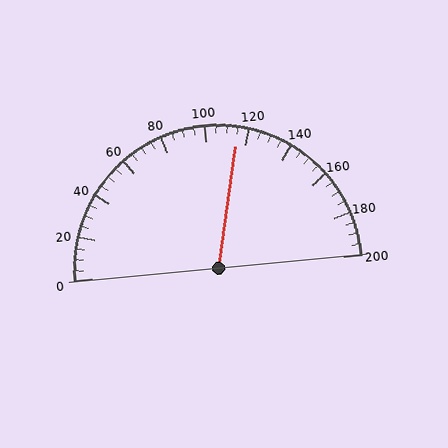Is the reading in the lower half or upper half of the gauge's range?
The reading is in the upper half of the range (0 to 200).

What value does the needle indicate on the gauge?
The needle indicates approximately 115.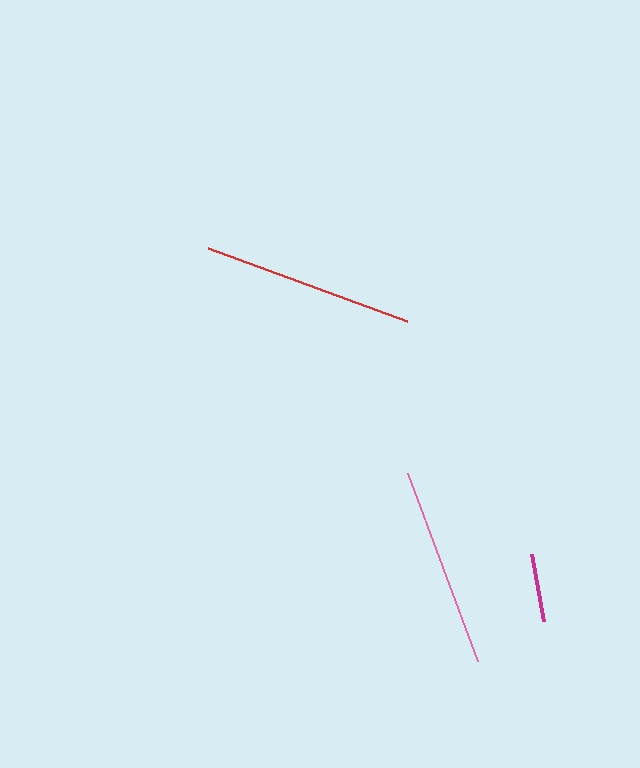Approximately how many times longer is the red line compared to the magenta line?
The red line is approximately 3.1 times the length of the magenta line.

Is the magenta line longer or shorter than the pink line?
The pink line is longer than the magenta line.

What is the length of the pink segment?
The pink segment is approximately 201 pixels long.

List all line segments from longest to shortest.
From longest to shortest: red, pink, magenta.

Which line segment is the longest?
The red line is the longest at approximately 212 pixels.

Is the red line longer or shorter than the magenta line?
The red line is longer than the magenta line.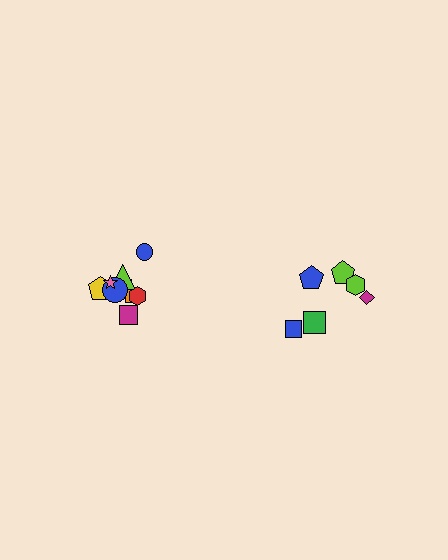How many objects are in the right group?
There are 6 objects.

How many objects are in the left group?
There are 8 objects.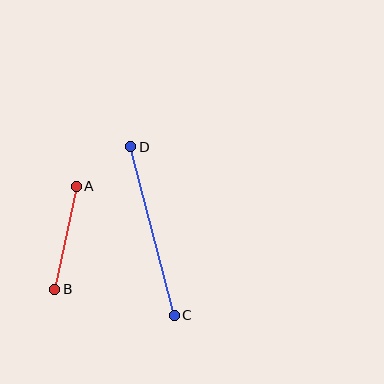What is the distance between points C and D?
The distance is approximately 174 pixels.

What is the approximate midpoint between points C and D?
The midpoint is at approximately (152, 231) pixels.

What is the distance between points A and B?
The distance is approximately 105 pixels.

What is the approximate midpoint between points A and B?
The midpoint is at approximately (66, 238) pixels.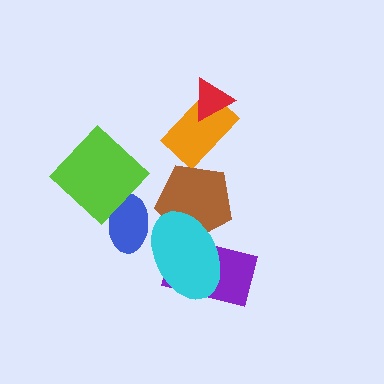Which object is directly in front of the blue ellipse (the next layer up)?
The lime diamond is directly in front of the blue ellipse.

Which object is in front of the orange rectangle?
The red triangle is in front of the orange rectangle.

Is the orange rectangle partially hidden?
Yes, it is partially covered by another shape.